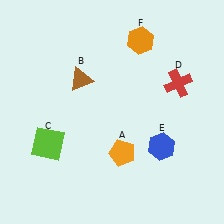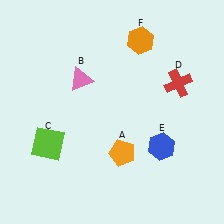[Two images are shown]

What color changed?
The triangle (B) changed from brown in Image 1 to pink in Image 2.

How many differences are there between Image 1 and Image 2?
There is 1 difference between the two images.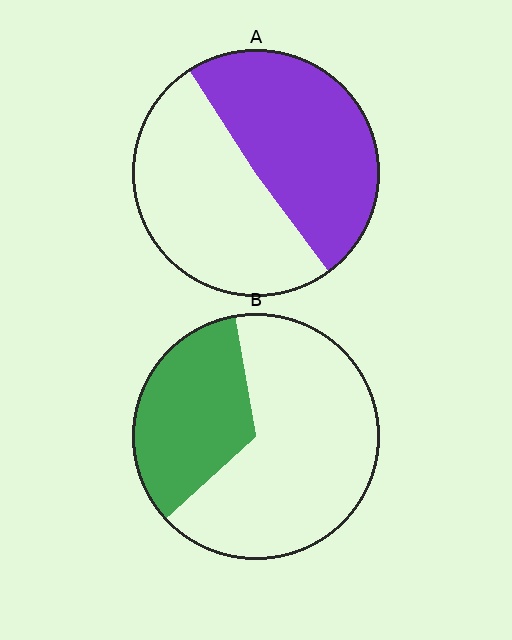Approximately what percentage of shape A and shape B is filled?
A is approximately 50% and B is approximately 35%.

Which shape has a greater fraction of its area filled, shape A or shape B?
Shape A.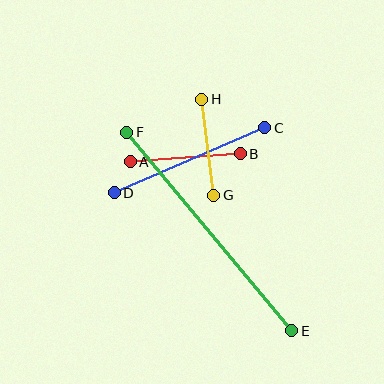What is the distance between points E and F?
The distance is approximately 258 pixels.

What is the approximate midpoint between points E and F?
The midpoint is at approximately (209, 232) pixels.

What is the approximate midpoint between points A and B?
The midpoint is at approximately (185, 158) pixels.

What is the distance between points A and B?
The distance is approximately 110 pixels.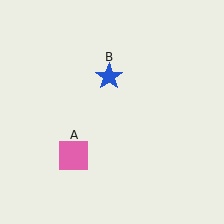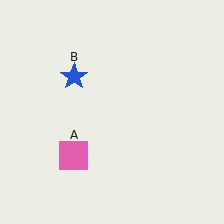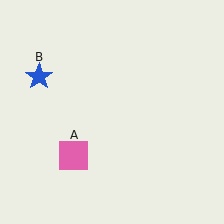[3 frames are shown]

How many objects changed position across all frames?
1 object changed position: blue star (object B).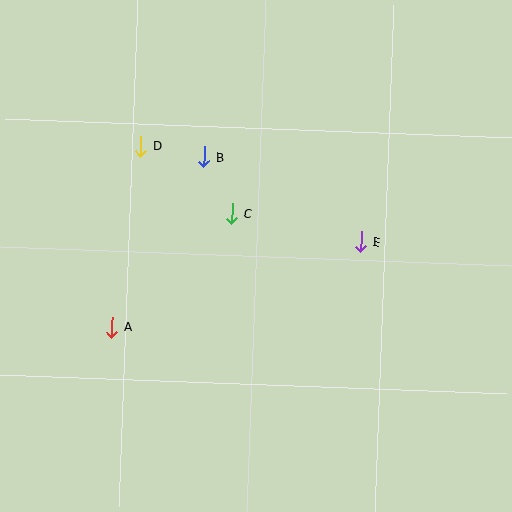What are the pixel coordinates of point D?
Point D is at (141, 146).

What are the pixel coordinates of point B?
Point B is at (204, 157).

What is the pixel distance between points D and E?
The distance between D and E is 240 pixels.